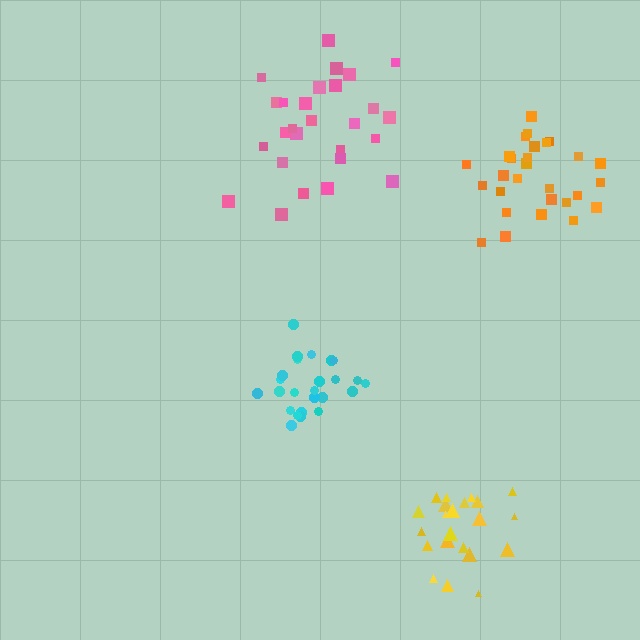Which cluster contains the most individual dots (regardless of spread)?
Orange (28).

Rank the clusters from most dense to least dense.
cyan, orange, yellow, pink.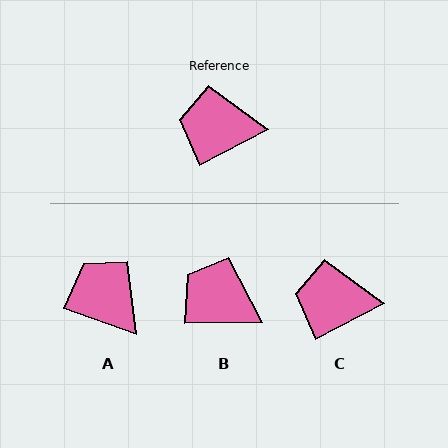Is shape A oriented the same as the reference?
No, it is off by about 47 degrees.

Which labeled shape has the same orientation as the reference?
C.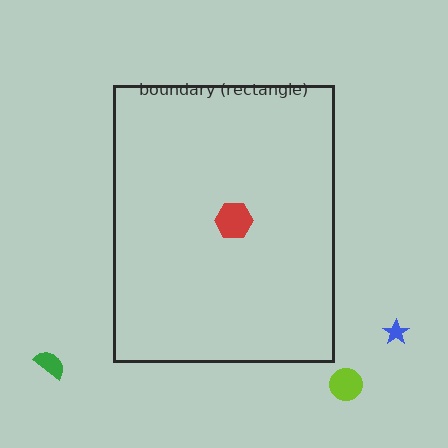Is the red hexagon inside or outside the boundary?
Inside.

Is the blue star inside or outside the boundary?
Outside.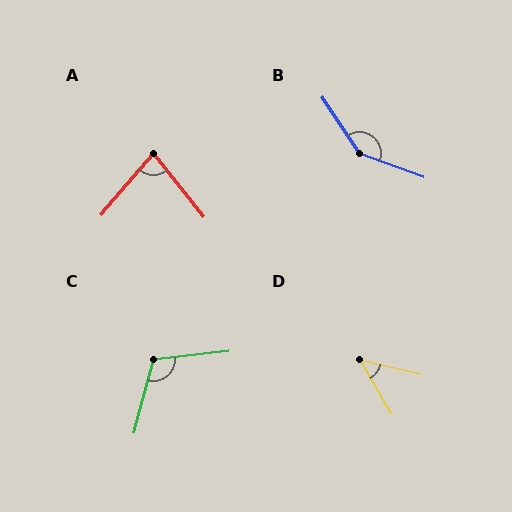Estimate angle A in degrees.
Approximately 79 degrees.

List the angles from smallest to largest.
D (47°), A (79°), C (112°), B (144°).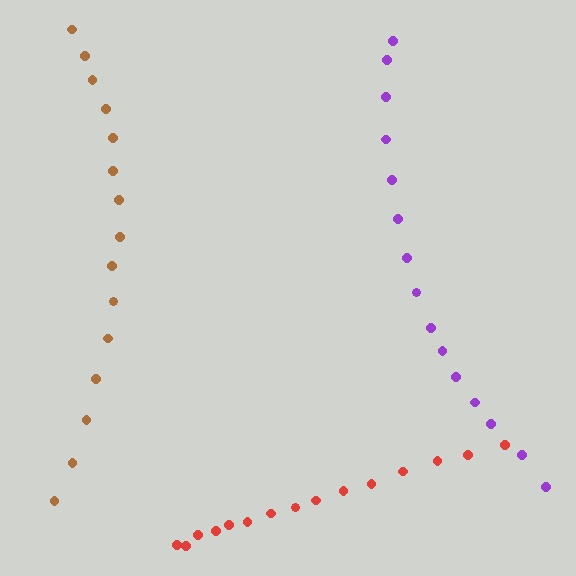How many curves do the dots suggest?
There are 3 distinct paths.